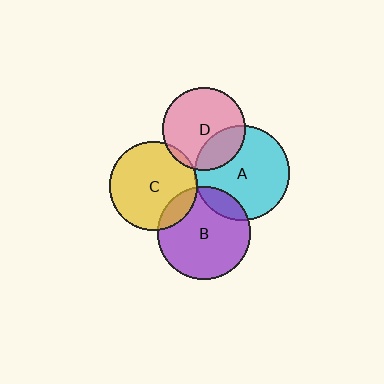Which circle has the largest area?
Circle A (cyan).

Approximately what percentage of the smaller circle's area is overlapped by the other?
Approximately 5%.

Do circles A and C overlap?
Yes.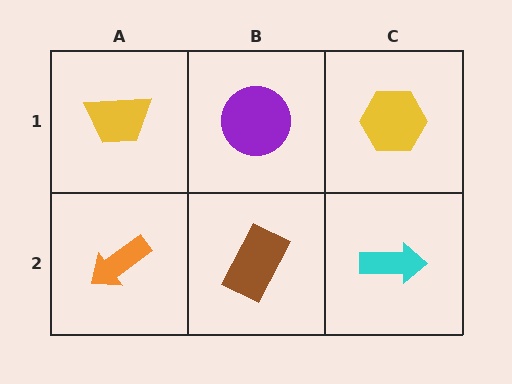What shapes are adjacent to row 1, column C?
A cyan arrow (row 2, column C), a purple circle (row 1, column B).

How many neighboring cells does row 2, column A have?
2.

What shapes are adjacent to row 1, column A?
An orange arrow (row 2, column A), a purple circle (row 1, column B).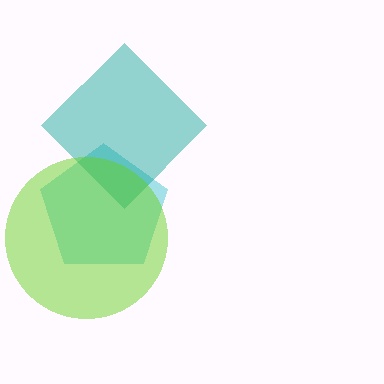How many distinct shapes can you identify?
There are 3 distinct shapes: a cyan pentagon, a teal diamond, a lime circle.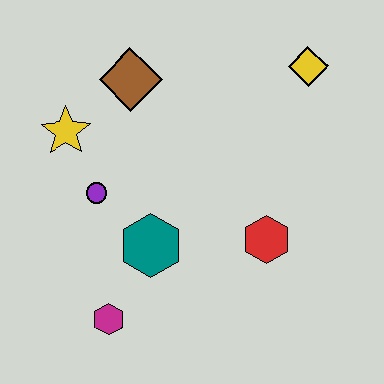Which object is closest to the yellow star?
The purple circle is closest to the yellow star.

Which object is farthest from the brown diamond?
The magenta hexagon is farthest from the brown diamond.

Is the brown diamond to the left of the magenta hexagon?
No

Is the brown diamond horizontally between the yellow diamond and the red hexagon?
No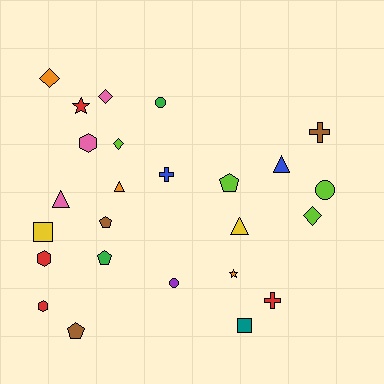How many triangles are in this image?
There are 4 triangles.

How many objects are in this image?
There are 25 objects.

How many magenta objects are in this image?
There are no magenta objects.